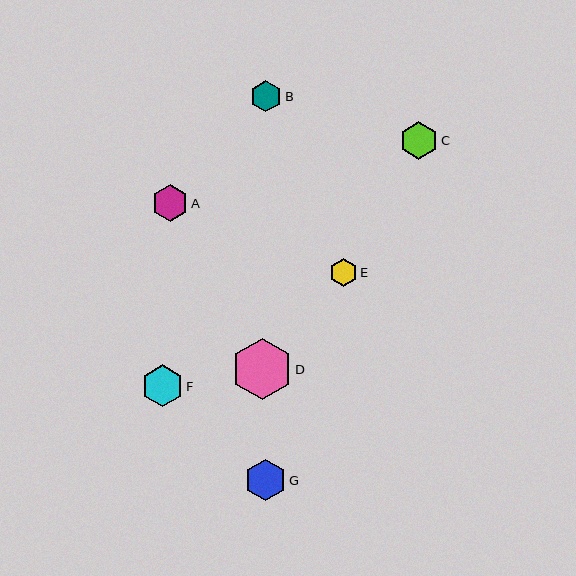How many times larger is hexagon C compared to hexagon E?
Hexagon C is approximately 1.4 times the size of hexagon E.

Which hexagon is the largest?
Hexagon D is the largest with a size of approximately 61 pixels.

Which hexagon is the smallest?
Hexagon E is the smallest with a size of approximately 27 pixels.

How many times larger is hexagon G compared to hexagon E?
Hexagon G is approximately 1.5 times the size of hexagon E.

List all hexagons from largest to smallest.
From largest to smallest: D, F, G, C, A, B, E.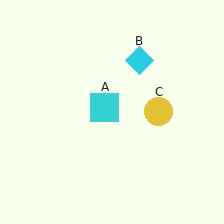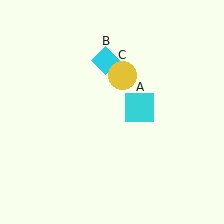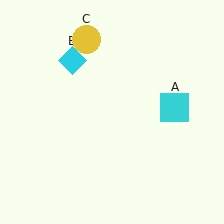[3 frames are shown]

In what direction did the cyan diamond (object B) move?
The cyan diamond (object B) moved left.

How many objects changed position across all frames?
3 objects changed position: cyan square (object A), cyan diamond (object B), yellow circle (object C).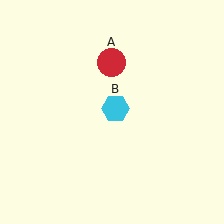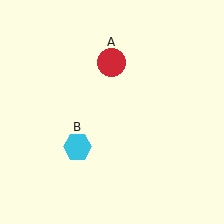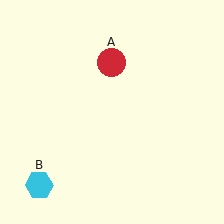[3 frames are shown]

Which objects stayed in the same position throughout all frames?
Red circle (object A) remained stationary.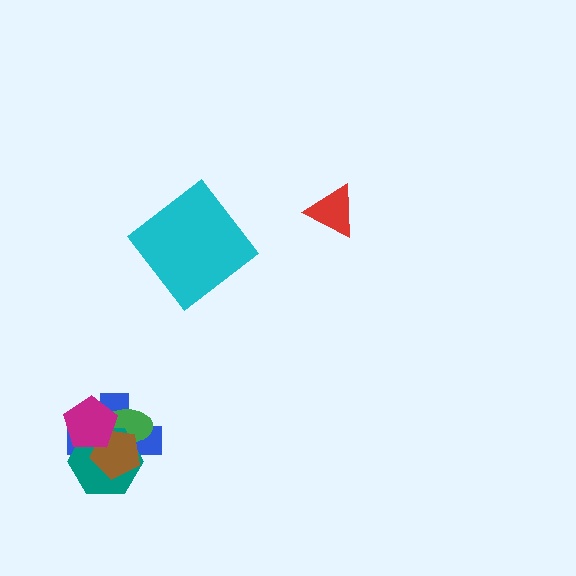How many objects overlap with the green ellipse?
4 objects overlap with the green ellipse.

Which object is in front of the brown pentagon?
The magenta pentagon is in front of the brown pentagon.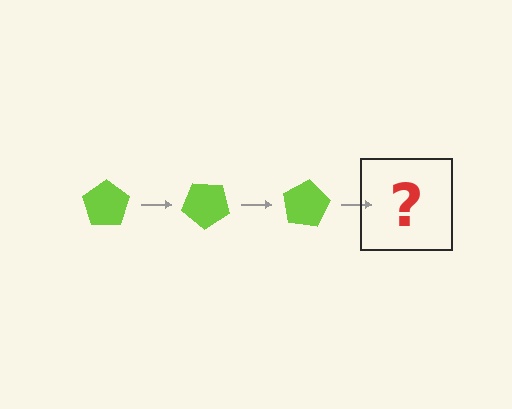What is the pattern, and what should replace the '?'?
The pattern is that the pentagon rotates 40 degrees each step. The '?' should be a lime pentagon rotated 120 degrees.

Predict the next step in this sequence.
The next step is a lime pentagon rotated 120 degrees.